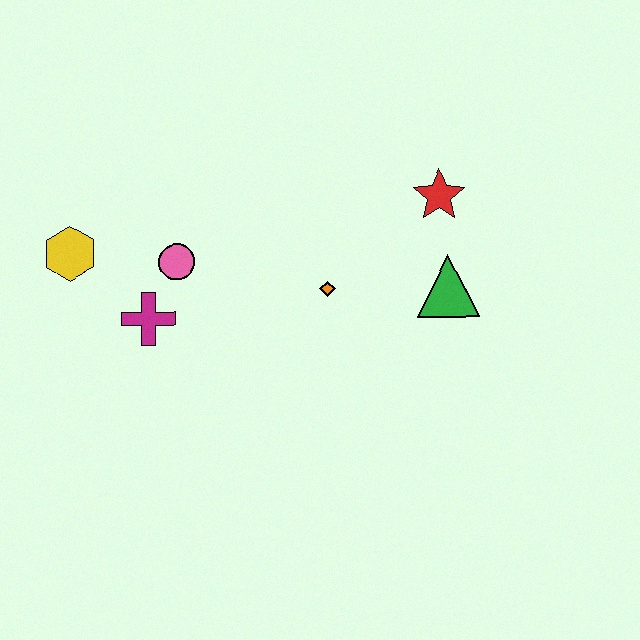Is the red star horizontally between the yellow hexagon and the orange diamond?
No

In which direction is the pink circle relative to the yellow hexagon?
The pink circle is to the right of the yellow hexagon.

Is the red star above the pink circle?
Yes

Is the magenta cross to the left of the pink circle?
Yes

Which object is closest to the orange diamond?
The green triangle is closest to the orange diamond.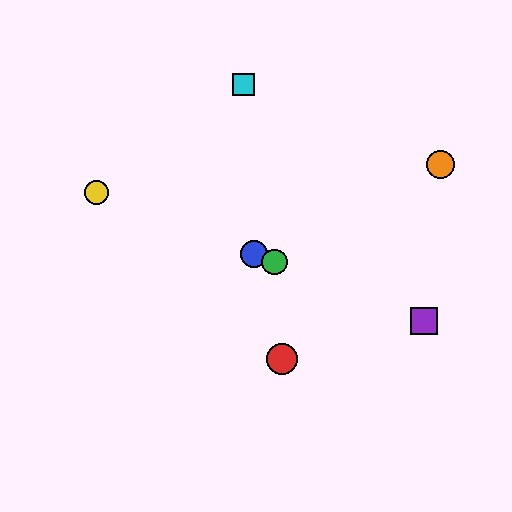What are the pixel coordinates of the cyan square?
The cyan square is at (243, 85).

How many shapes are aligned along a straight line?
4 shapes (the blue circle, the green circle, the yellow circle, the purple square) are aligned along a straight line.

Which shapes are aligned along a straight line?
The blue circle, the green circle, the yellow circle, the purple square are aligned along a straight line.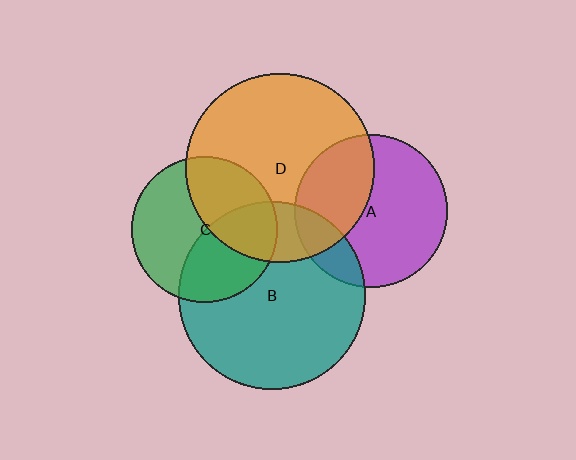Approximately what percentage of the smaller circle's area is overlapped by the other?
Approximately 40%.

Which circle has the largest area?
Circle D (orange).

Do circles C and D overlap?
Yes.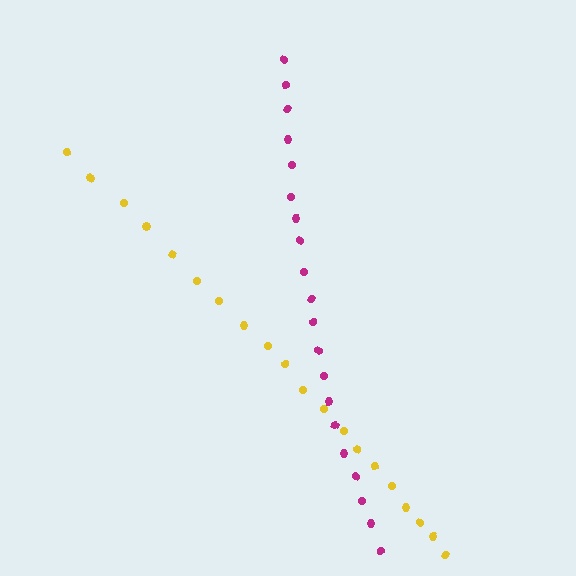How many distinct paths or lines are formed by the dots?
There are 2 distinct paths.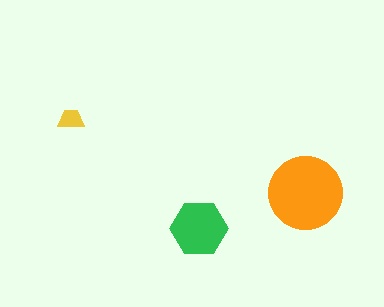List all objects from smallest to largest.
The yellow trapezoid, the green hexagon, the orange circle.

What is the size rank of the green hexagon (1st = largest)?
2nd.